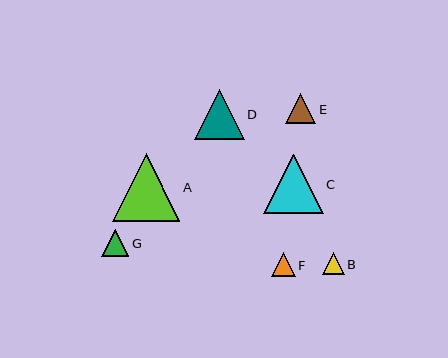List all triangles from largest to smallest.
From largest to smallest: A, C, D, E, G, F, B.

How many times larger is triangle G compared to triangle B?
Triangle G is approximately 1.2 times the size of triangle B.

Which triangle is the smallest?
Triangle B is the smallest with a size of approximately 22 pixels.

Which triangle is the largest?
Triangle A is the largest with a size of approximately 67 pixels.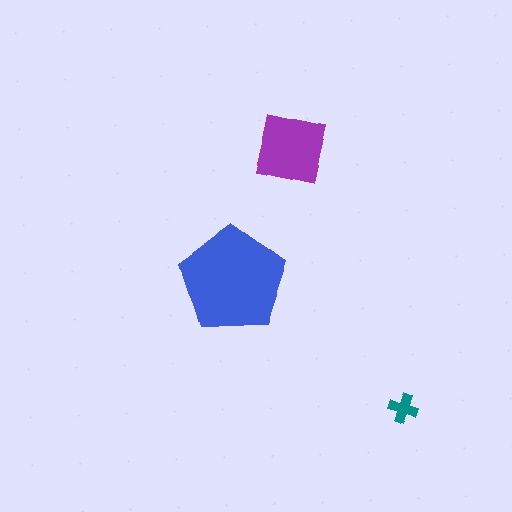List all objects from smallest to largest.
The teal cross, the purple square, the blue pentagon.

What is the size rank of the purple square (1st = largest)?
2nd.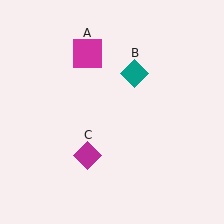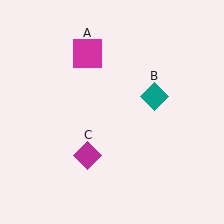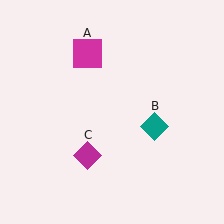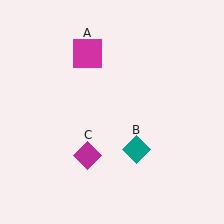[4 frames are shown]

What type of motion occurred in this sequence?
The teal diamond (object B) rotated clockwise around the center of the scene.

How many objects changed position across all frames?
1 object changed position: teal diamond (object B).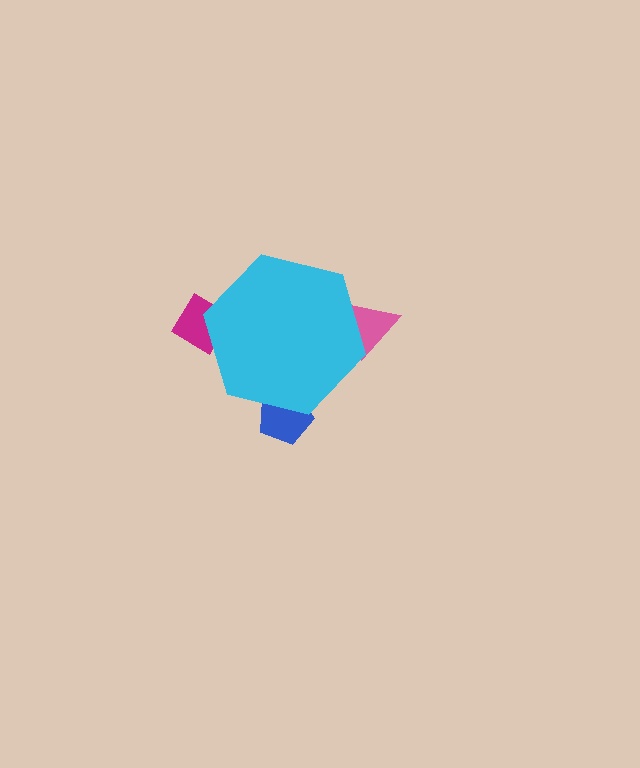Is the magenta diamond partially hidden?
Yes, the magenta diamond is partially hidden behind the cyan hexagon.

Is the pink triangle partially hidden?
Yes, the pink triangle is partially hidden behind the cyan hexagon.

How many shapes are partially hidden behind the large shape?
3 shapes are partially hidden.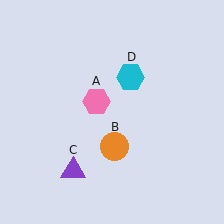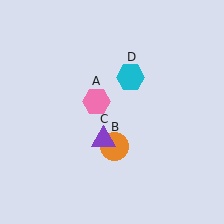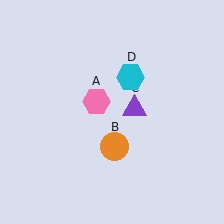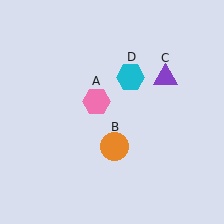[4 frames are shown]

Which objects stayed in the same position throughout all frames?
Pink hexagon (object A) and orange circle (object B) and cyan hexagon (object D) remained stationary.